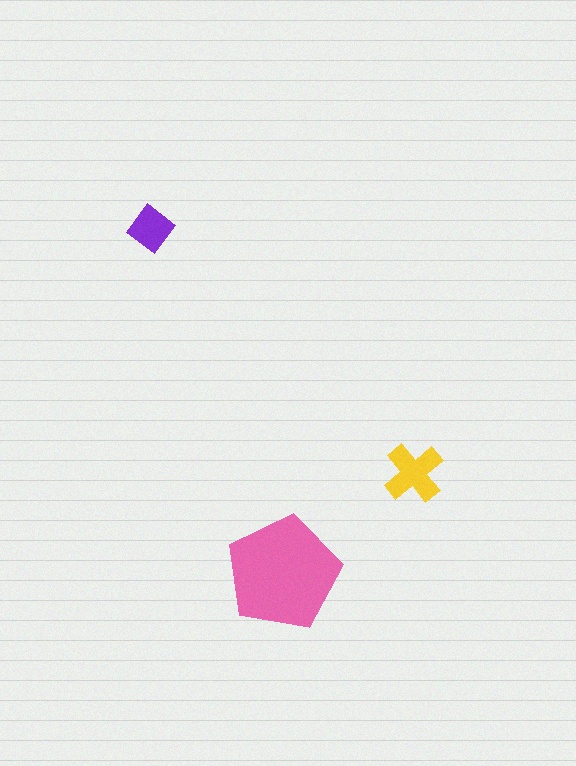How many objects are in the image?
There are 3 objects in the image.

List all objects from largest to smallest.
The pink pentagon, the yellow cross, the purple diamond.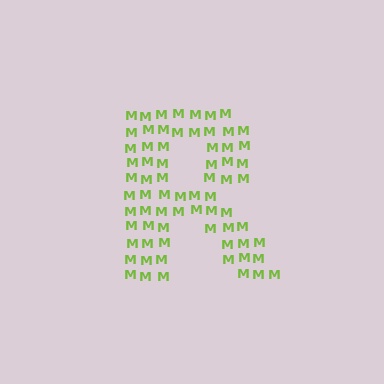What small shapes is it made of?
It is made of small letter M's.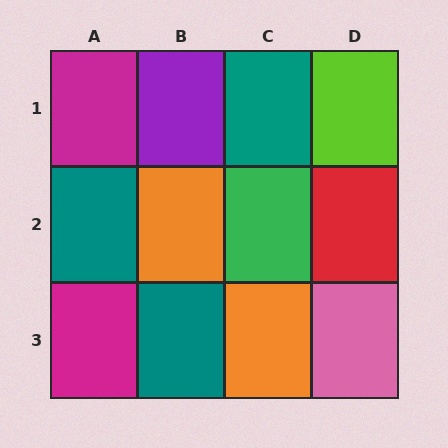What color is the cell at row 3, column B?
Teal.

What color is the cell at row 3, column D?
Pink.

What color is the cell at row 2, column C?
Green.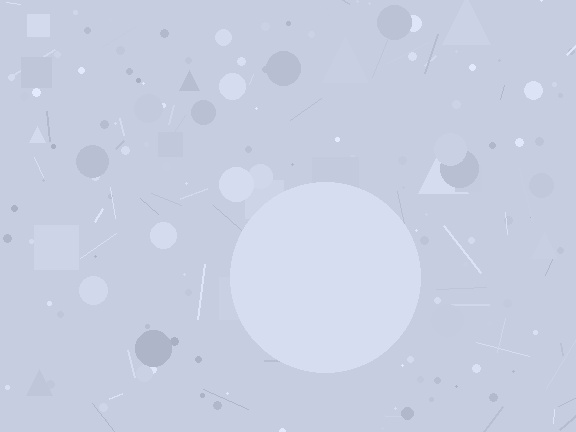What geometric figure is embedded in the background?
A circle is embedded in the background.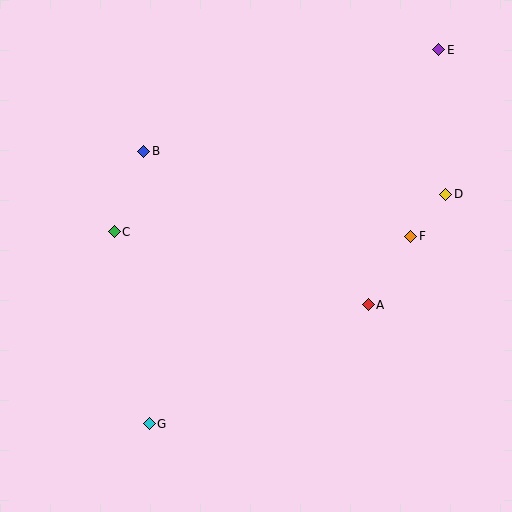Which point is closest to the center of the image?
Point A at (368, 305) is closest to the center.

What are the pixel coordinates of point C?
Point C is at (114, 232).